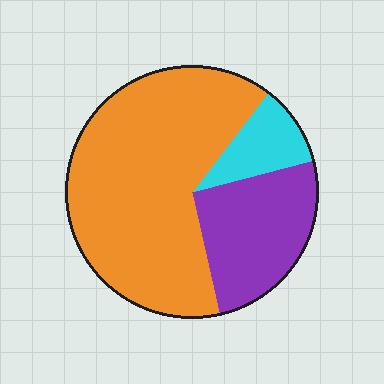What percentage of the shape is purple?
Purple covers about 25% of the shape.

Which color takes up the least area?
Cyan, at roughly 10%.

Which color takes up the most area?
Orange, at roughly 65%.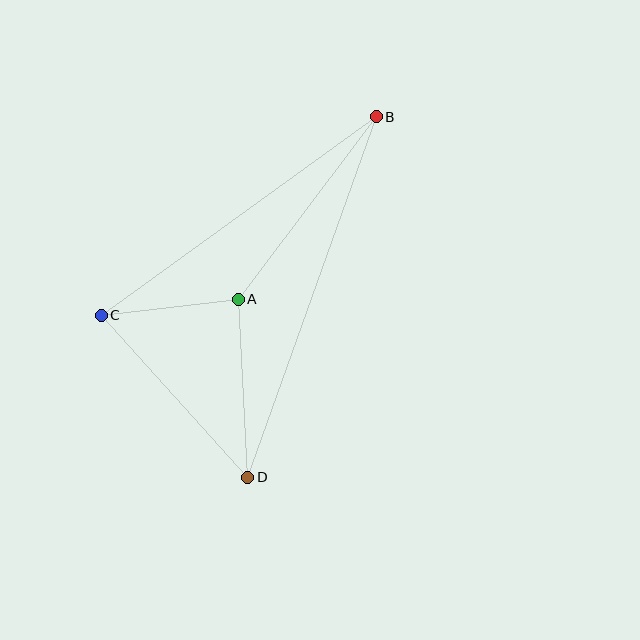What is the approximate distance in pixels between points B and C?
The distance between B and C is approximately 339 pixels.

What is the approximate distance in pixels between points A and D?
The distance between A and D is approximately 178 pixels.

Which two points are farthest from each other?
Points B and D are farthest from each other.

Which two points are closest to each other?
Points A and C are closest to each other.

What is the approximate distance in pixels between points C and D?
The distance between C and D is approximately 218 pixels.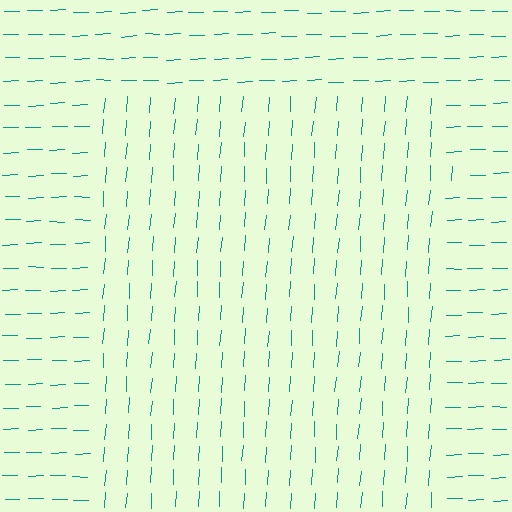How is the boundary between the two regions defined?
The boundary is defined purely by a change in line orientation (approximately 84 degrees difference). All lines are the same color and thickness.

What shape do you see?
I see a rectangle.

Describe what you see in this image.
The image is filled with small teal line segments. A rectangle region in the image has lines oriented differently from the surrounding lines, creating a visible texture boundary.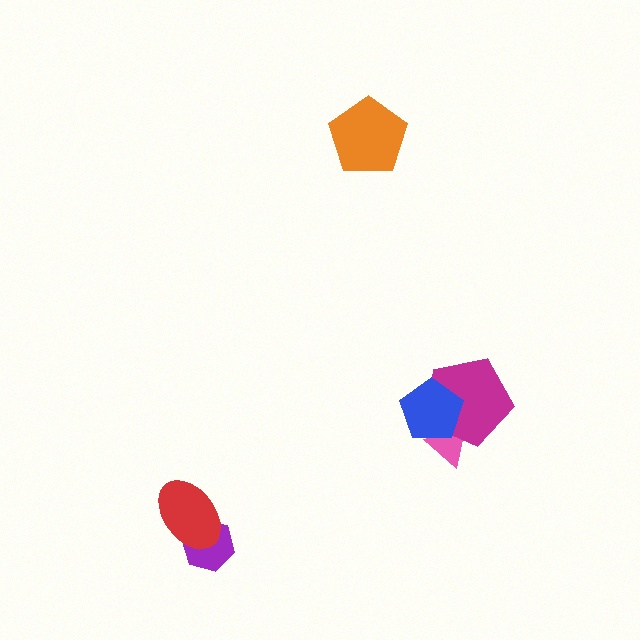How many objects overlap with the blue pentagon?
2 objects overlap with the blue pentagon.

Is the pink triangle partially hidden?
Yes, it is partially covered by another shape.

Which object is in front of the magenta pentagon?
The blue pentagon is in front of the magenta pentagon.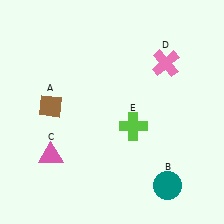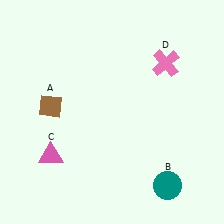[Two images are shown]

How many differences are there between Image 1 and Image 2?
There is 1 difference between the two images.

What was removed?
The lime cross (E) was removed in Image 2.